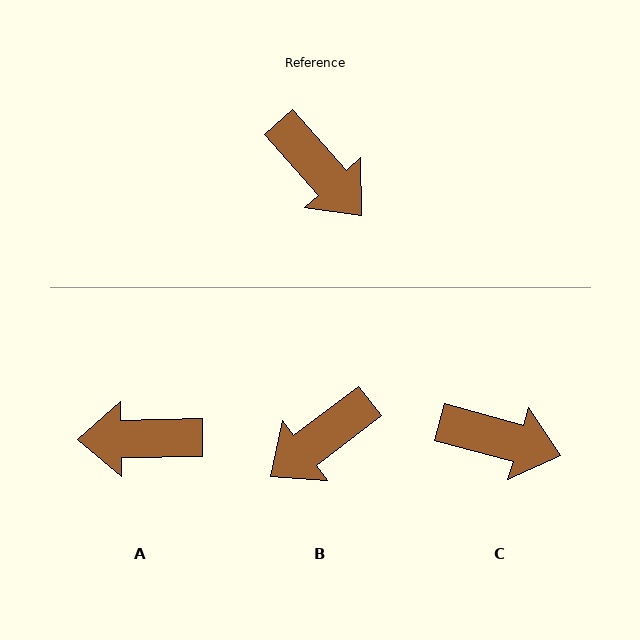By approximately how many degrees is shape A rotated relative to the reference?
Approximately 131 degrees clockwise.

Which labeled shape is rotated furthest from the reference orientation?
A, about 131 degrees away.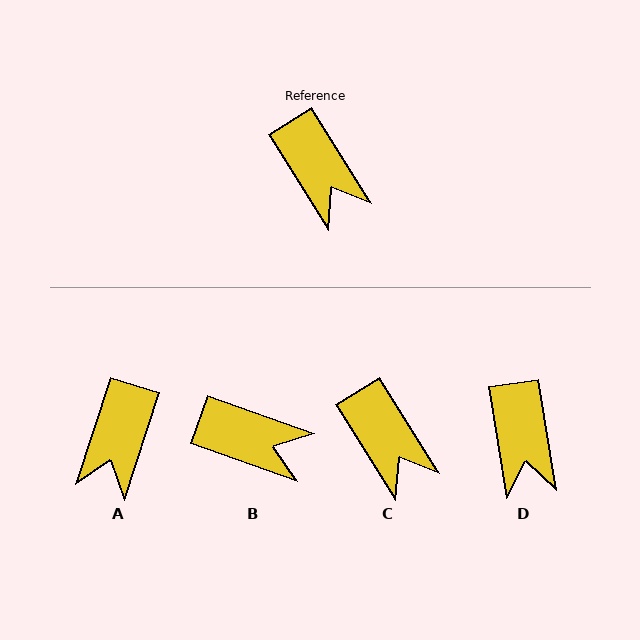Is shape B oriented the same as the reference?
No, it is off by about 38 degrees.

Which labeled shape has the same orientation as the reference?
C.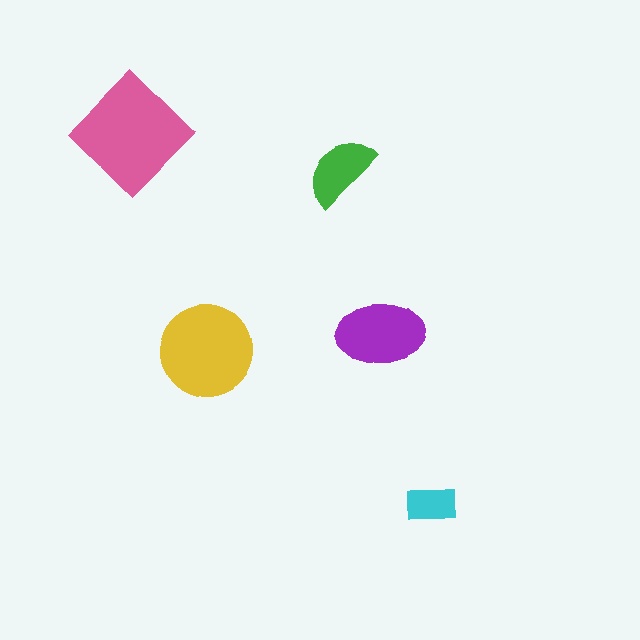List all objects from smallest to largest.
The cyan rectangle, the green semicircle, the purple ellipse, the yellow circle, the pink diamond.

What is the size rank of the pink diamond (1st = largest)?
1st.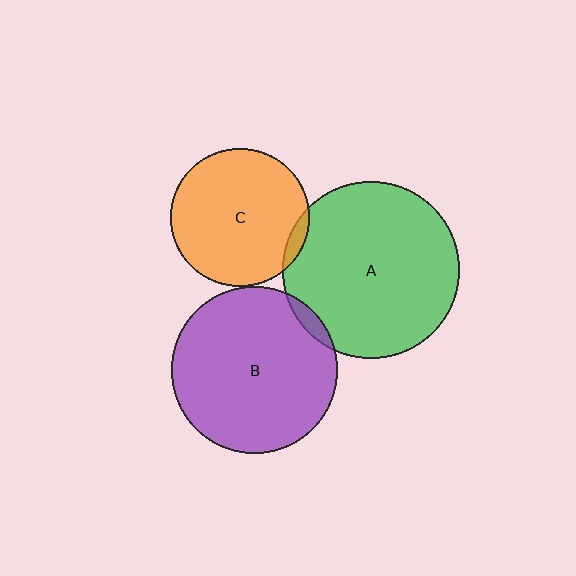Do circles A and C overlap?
Yes.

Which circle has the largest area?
Circle A (green).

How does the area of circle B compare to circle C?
Approximately 1.4 times.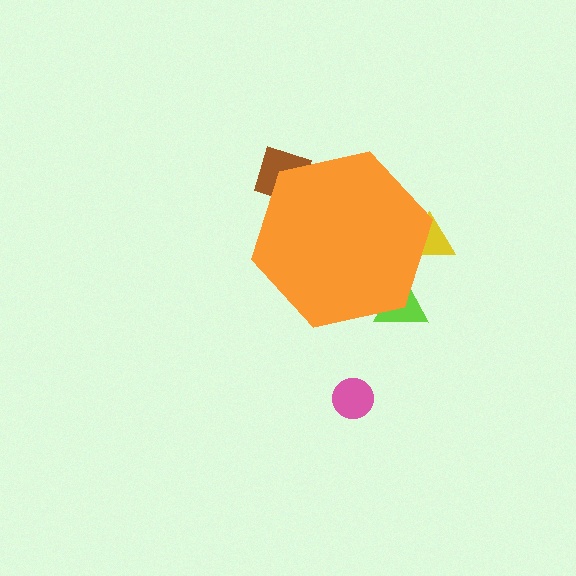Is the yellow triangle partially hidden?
Yes, the yellow triangle is partially hidden behind the orange hexagon.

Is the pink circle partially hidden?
No, the pink circle is fully visible.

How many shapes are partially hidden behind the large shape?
3 shapes are partially hidden.